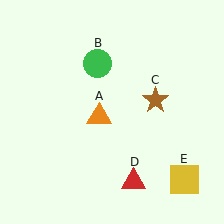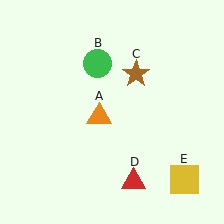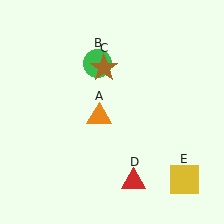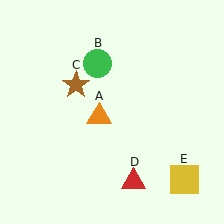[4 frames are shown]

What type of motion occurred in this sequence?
The brown star (object C) rotated counterclockwise around the center of the scene.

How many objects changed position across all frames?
1 object changed position: brown star (object C).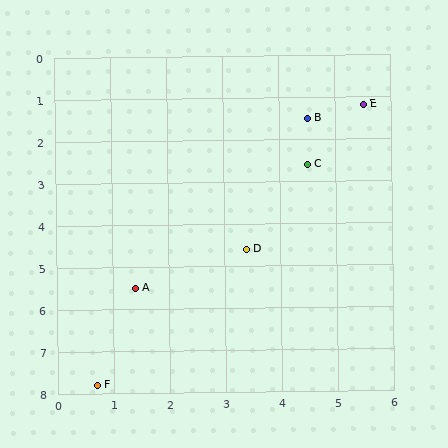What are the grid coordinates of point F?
Point F is at approximately (0.7, 7.8).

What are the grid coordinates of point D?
Point D is at approximately (3.4, 4.6).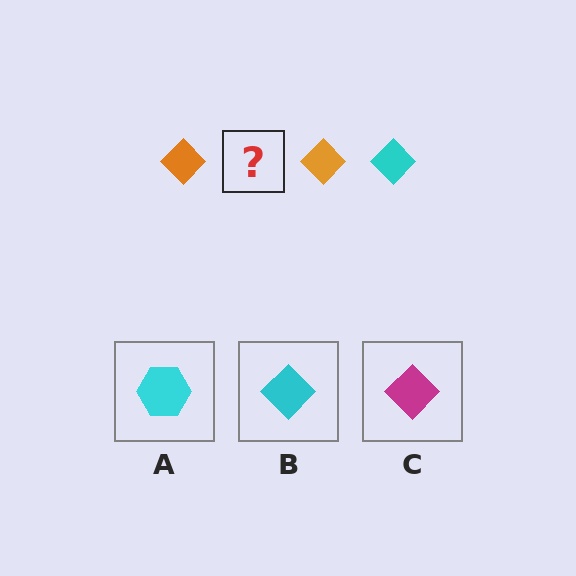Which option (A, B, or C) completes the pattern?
B.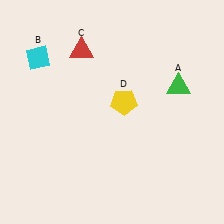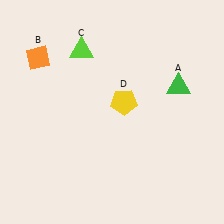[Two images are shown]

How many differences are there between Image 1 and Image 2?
There are 2 differences between the two images.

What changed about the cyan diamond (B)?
In Image 1, B is cyan. In Image 2, it changed to orange.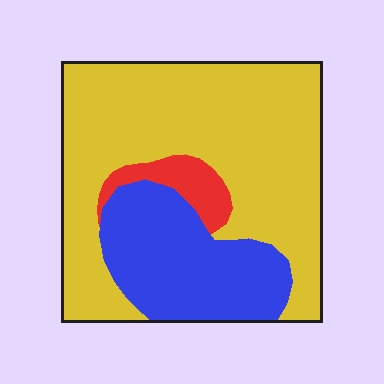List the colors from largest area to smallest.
From largest to smallest: yellow, blue, red.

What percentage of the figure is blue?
Blue covers around 30% of the figure.